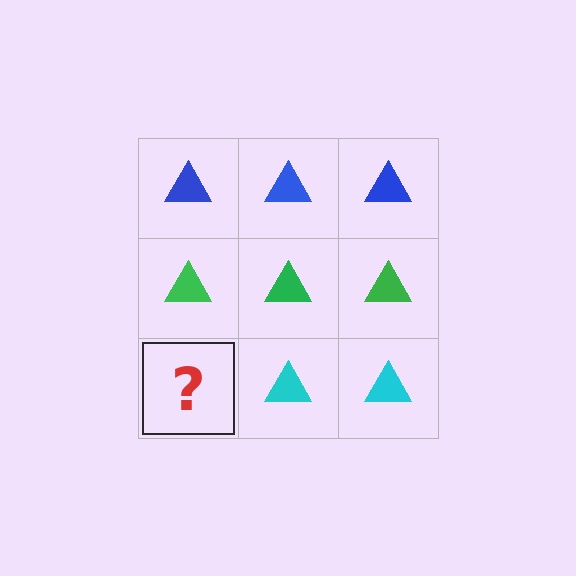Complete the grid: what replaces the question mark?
The question mark should be replaced with a cyan triangle.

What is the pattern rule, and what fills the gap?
The rule is that each row has a consistent color. The gap should be filled with a cyan triangle.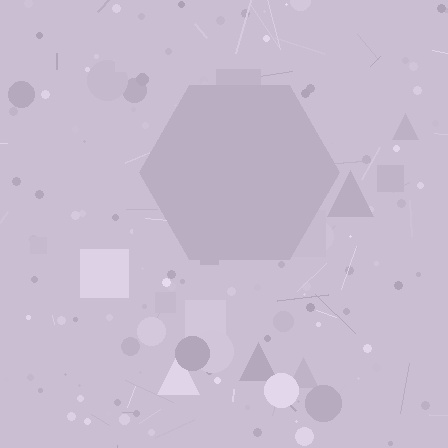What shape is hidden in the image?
A hexagon is hidden in the image.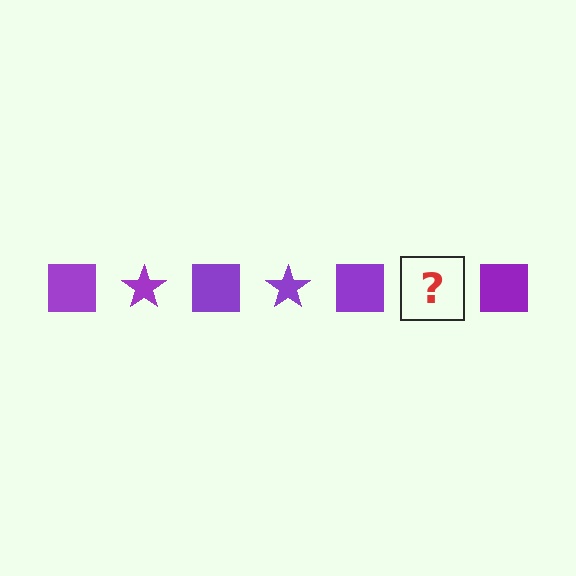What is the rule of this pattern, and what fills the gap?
The rule is that the pattern cycles through square, star shapes in purple. The gap should be filled with a purple star.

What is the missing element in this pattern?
The missing element is a purple star.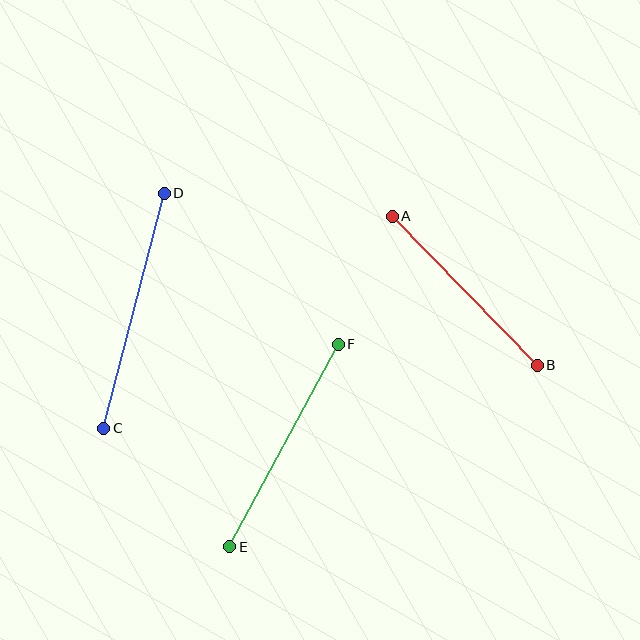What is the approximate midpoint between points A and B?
The midpoint is at approximately (465, 291) pixels.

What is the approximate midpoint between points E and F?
The midpoint is at approximately (284, 446) pixels.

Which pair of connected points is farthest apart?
Points C and D are farthest apart.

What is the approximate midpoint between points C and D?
The midpoint is at approximately (134, 311) pixels.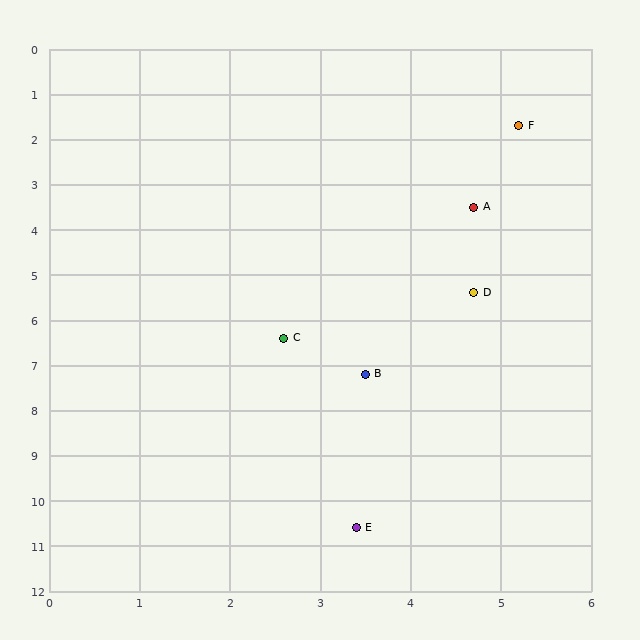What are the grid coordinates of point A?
Point A is at approximately (4.7, 3.5).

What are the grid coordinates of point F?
Point F is at approximately (5.2, 1.7).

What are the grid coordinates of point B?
Point B is at approximately (3.5, 7.2).